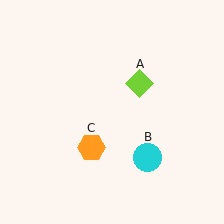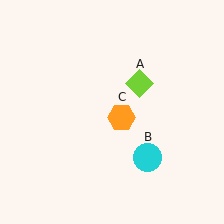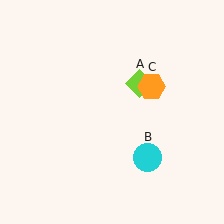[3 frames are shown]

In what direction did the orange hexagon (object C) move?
The orange hexagon (object C) moved up and to the right.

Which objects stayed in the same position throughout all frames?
Lime diamond (object A) and cyan circle (object B) remained stationary.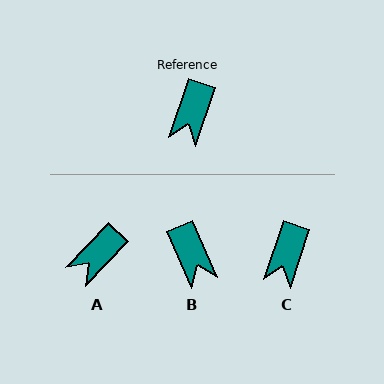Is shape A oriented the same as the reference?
No, it is off by about 25 degrees.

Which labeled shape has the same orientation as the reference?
C.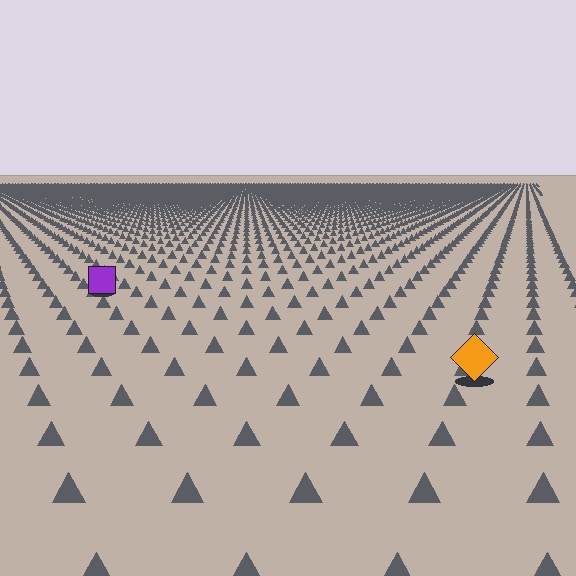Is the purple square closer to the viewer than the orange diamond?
No. The orange diamond is closer — you can tell from the texture gradient: the ground texture is coarser near it.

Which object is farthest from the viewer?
The purple square is farthest from the viewer. It appears smaller and the ground texture around it is denser.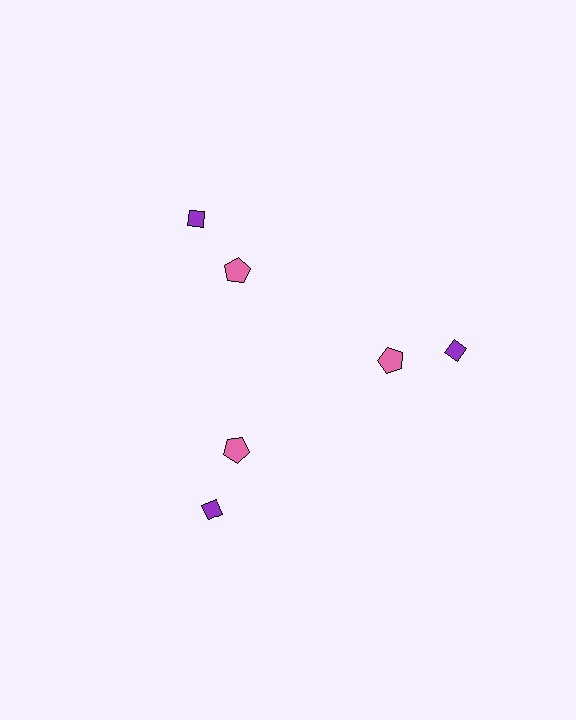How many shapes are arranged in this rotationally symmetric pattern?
There are 6 shapes, arranged in 3 groups of 2.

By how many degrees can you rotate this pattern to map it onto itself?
The pattern maps onto itself every 120 degrees of rotation.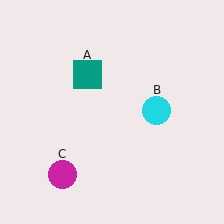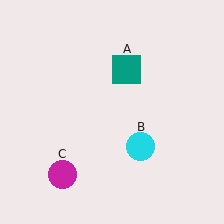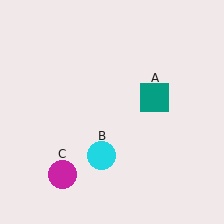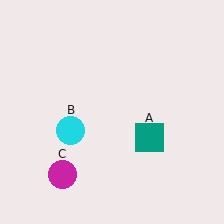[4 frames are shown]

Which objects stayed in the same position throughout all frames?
Magenta circle (object C) remained stationary.